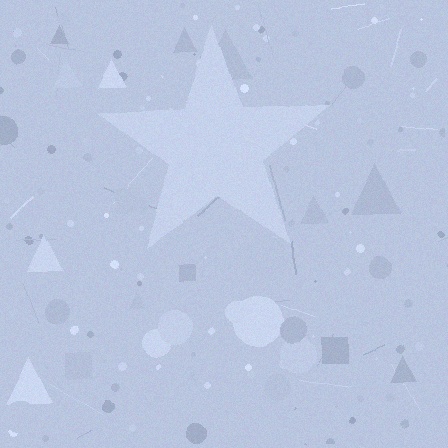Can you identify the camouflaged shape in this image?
The camouflaged shape is a star.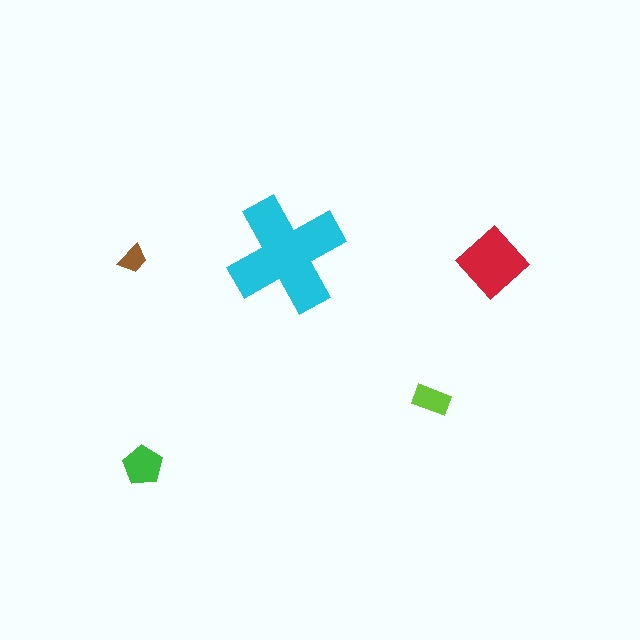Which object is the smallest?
The brown trapezoid.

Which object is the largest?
The cyan cross.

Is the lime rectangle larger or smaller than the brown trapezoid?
Larger.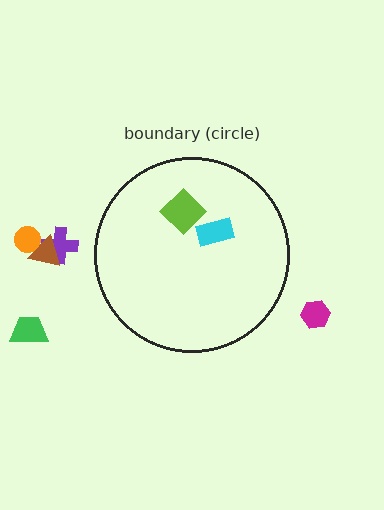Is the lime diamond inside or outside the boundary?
Inside.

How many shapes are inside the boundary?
2 inside, 5 outside.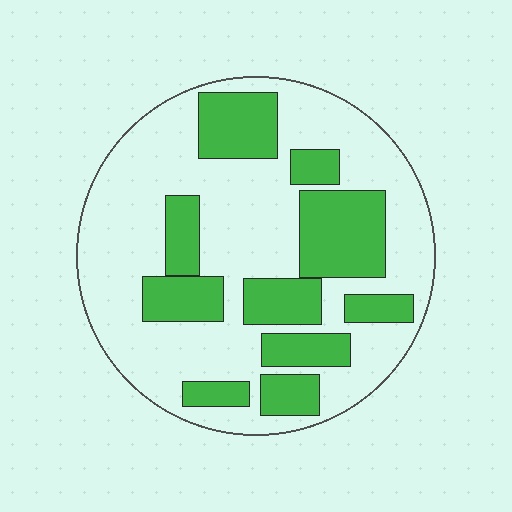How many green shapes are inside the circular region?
10.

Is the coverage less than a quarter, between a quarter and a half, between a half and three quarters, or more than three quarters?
Between a quarter and a half.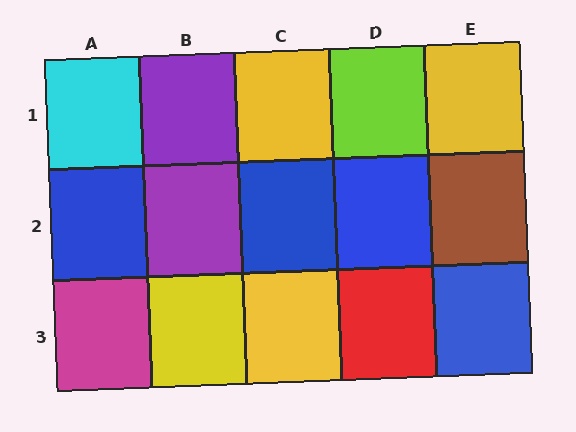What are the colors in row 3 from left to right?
Magenta, yellow, yellow, red, blue.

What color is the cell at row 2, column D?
Blue.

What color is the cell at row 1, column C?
Yellow.